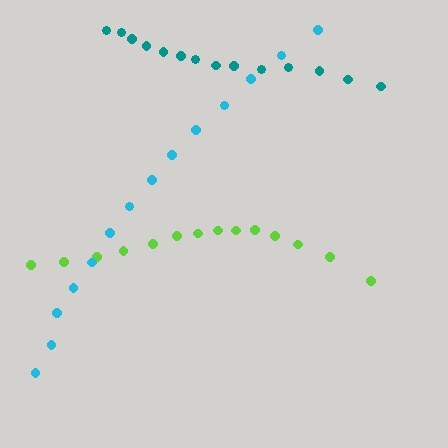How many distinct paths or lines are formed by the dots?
There are 3 distinct paths.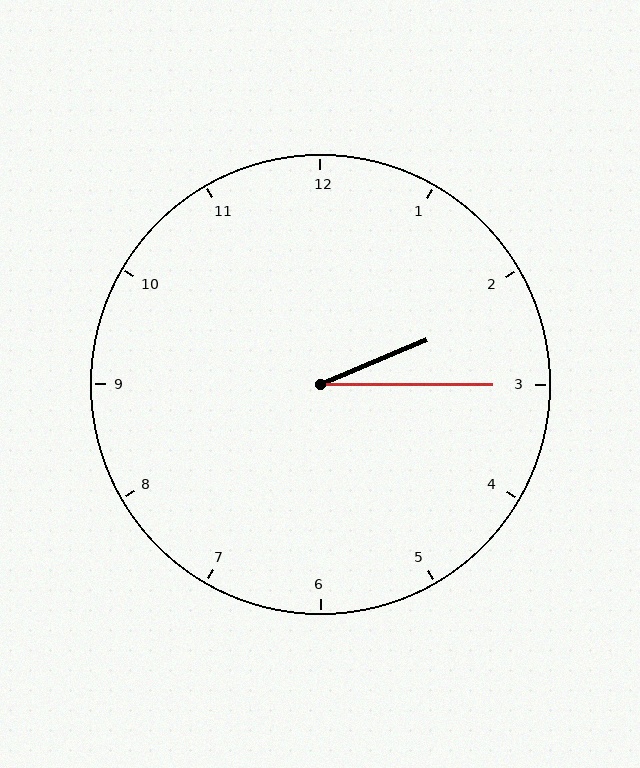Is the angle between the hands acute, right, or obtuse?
It is acute.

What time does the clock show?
2:15.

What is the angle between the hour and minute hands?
Approximately 22 degrees.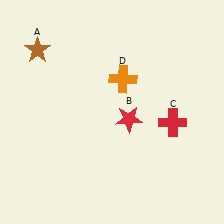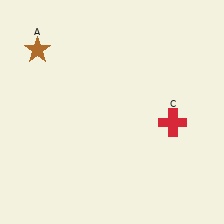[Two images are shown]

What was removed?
The red star (B), the orange cross (D) were removed in Image 2.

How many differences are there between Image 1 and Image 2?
There are 2 differences between the two images.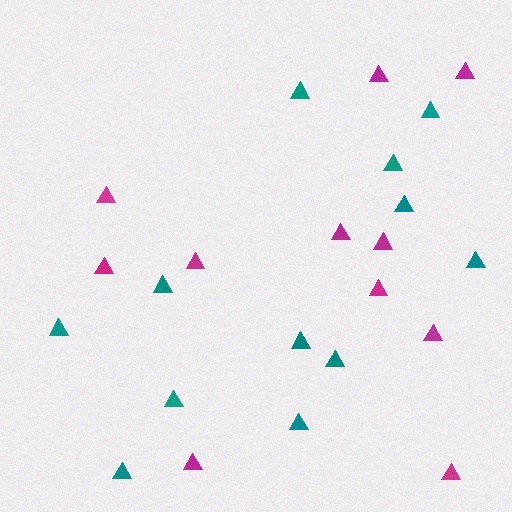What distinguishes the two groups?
There are 2 groups: one group of teal triangles (12) and one group of magenta triangles (11).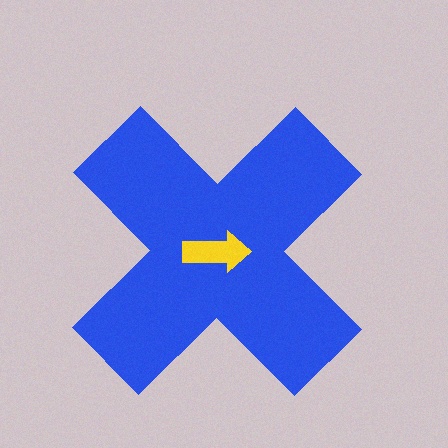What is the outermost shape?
The blue cross.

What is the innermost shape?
The yellow arrow.